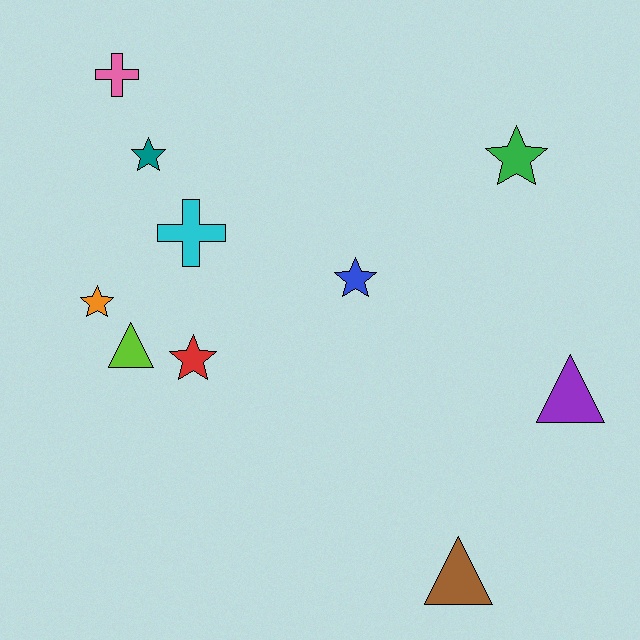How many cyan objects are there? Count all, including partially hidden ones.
There is 1 cyan object.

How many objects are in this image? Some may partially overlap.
There are 10 objects.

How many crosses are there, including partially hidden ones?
There are 2 crosses.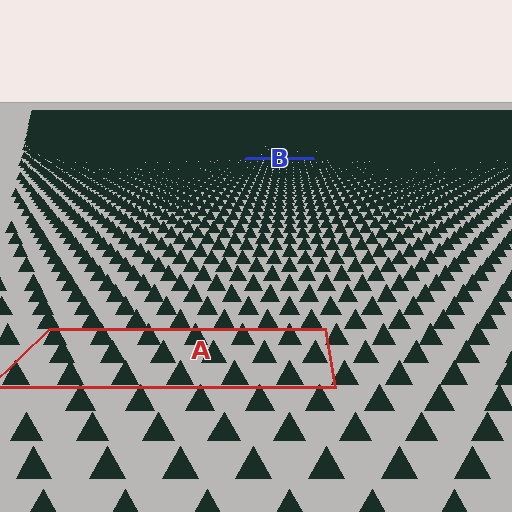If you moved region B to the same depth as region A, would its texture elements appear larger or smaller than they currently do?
They would appear larger. At a closer depth, the same texture elements are projected at a bigger on-screen size.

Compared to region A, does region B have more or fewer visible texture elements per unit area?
Region B has more texture elements per unit area — they are packed more densely because it is farther away.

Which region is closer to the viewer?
Region A is closer. The texture elements there are larger and more spread out.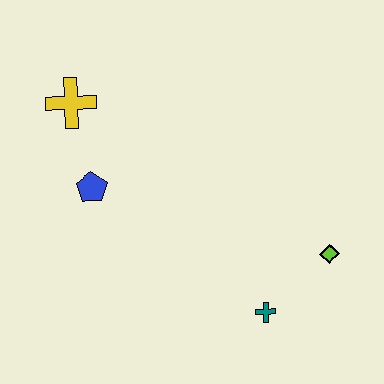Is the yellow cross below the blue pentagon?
No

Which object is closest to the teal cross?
The lime diamond is closest to the teal cross.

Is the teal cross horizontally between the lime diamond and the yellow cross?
Yes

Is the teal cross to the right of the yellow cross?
Yes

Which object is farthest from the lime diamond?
The yellow cross is farthest from the lime diamond.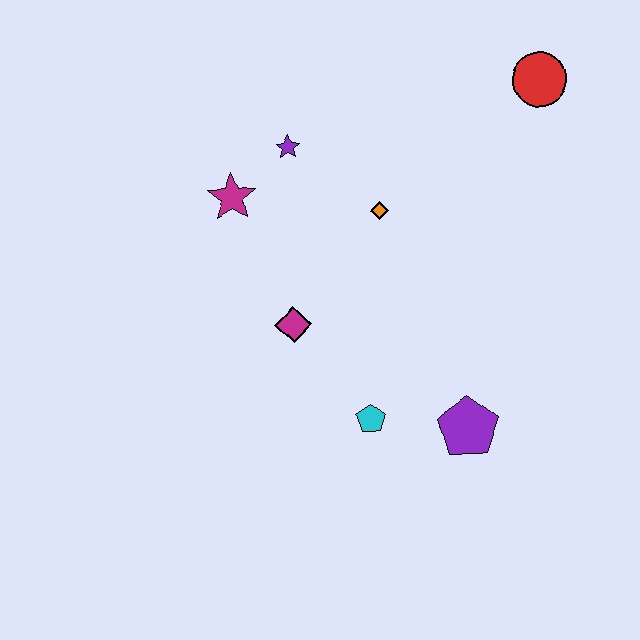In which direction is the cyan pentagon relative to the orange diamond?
The cyan pentagon is below the orange diamond.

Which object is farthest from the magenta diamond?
The red circle is farthest from the magenta diamond.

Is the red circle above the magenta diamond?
Yes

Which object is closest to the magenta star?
The purple star is closest to the magenta star.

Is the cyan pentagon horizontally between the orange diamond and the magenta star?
Yes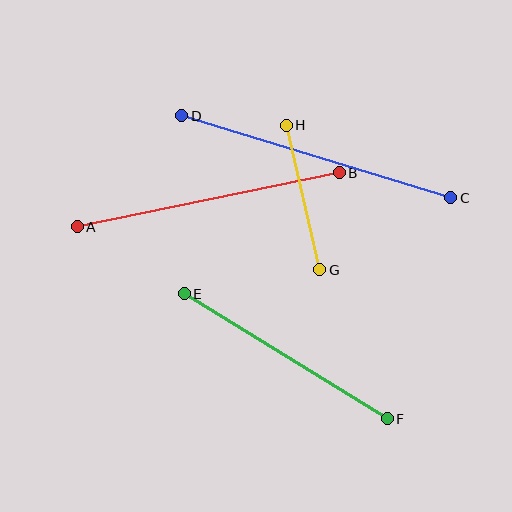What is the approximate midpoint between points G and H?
The midpoint is at approximately (303, 198) pixels.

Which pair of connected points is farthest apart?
Points C and D are farthest apart.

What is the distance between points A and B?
The distance is approximately 268 pixels.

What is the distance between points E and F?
The distance is approximately 239 pixels.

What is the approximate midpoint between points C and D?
The midpoint is at approximately (316, 157) pixels.